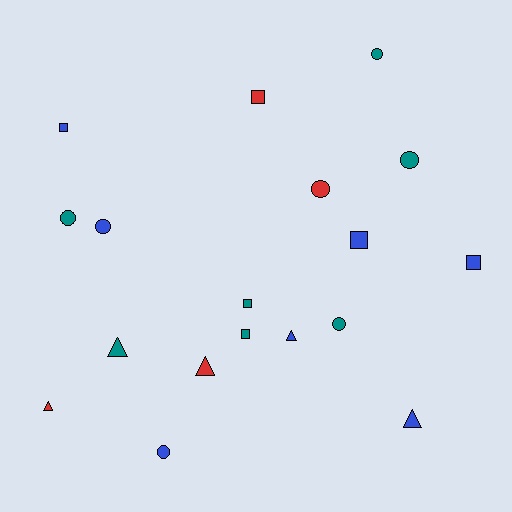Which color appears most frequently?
Teal, with 7 objects.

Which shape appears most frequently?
Circle, with 7 objects.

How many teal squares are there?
There are 2 teal squares.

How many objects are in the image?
There are 18 objects.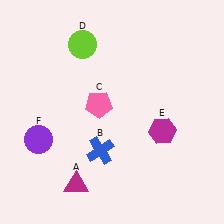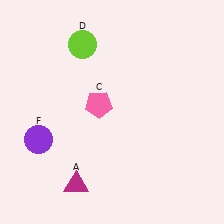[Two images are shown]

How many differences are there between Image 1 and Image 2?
There are 2 differences between the two images.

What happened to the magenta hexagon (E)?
The magenta hexagon (E) was removed in Image 2. It was in the bottom-right area of Image 1.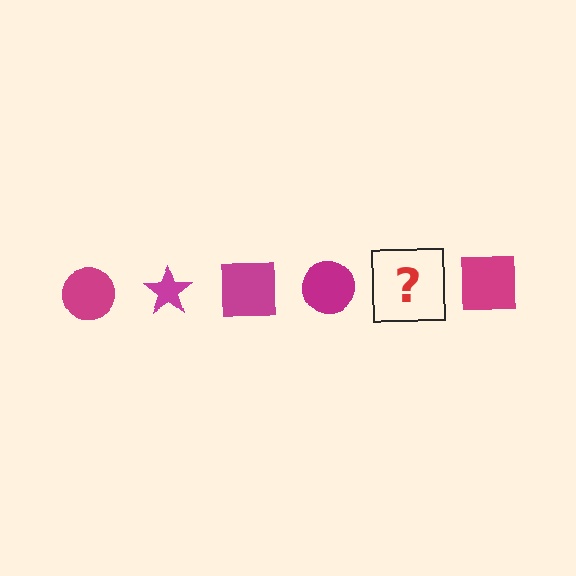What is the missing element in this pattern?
The missing element is a magenta star.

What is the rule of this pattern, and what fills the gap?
The rule is that the pattern cycles through circle, star, square shapes in magenta. The gap should be filled with a magenta star.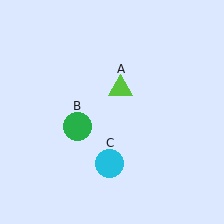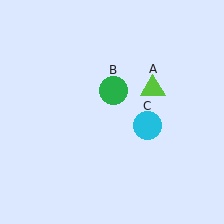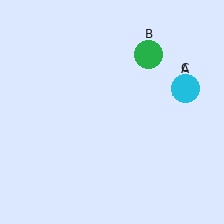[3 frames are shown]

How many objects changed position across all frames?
3 objects changed position: lime triangle (object A), green circle (object B), cyan circle (object C).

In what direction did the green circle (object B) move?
The green circle (object B) moved up and to the right.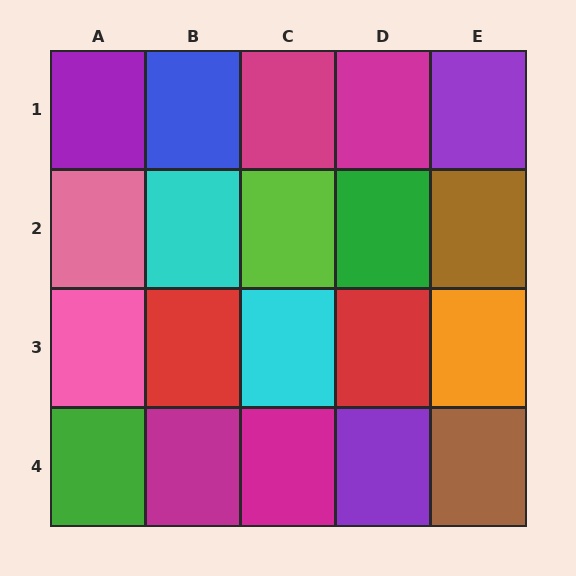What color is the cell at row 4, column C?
Magenta.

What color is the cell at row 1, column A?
Purple.